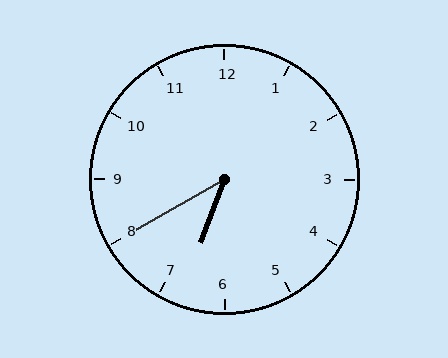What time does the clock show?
6:40.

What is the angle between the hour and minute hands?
Approximately 40 degrees.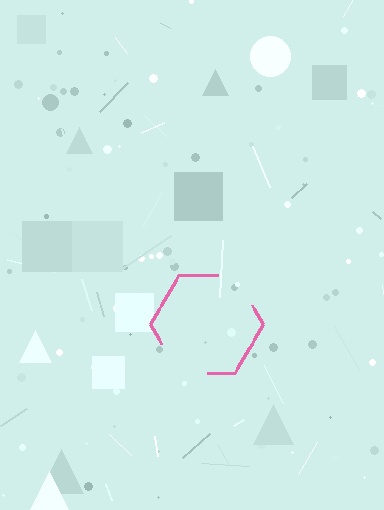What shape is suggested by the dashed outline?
The dashed outline suggests a hexagon.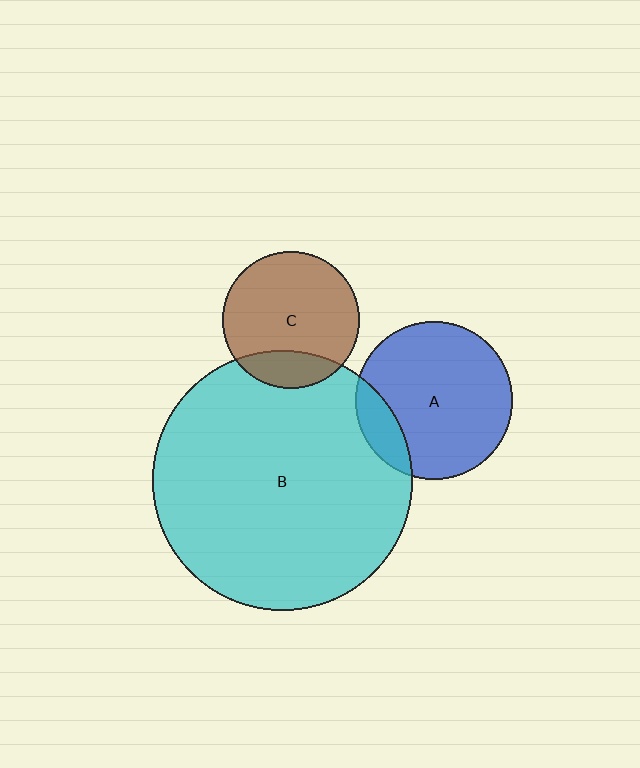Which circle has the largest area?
Circle B (cyan).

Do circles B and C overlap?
Yes.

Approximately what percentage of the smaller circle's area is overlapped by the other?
Approximately 20%.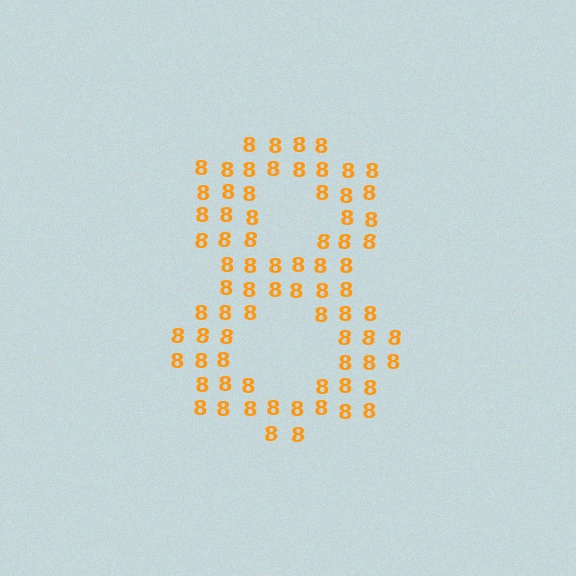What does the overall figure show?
The overall figure shows the digit 8.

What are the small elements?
The small elements are digit 8's.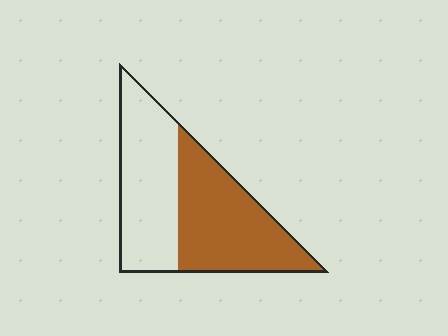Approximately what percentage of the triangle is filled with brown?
Approximately 50%.